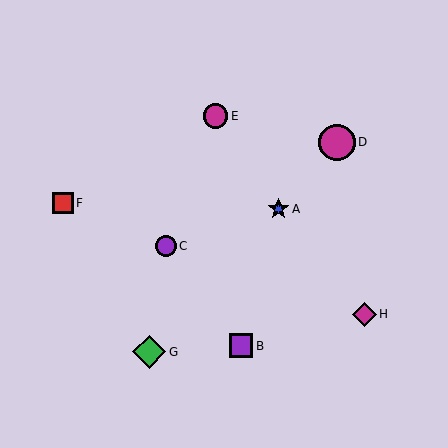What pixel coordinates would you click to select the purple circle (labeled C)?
Click at (166, 246) to select the purple circle C.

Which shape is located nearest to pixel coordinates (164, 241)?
The purple circle (labeled C) at (166, 246) is nearest to that location.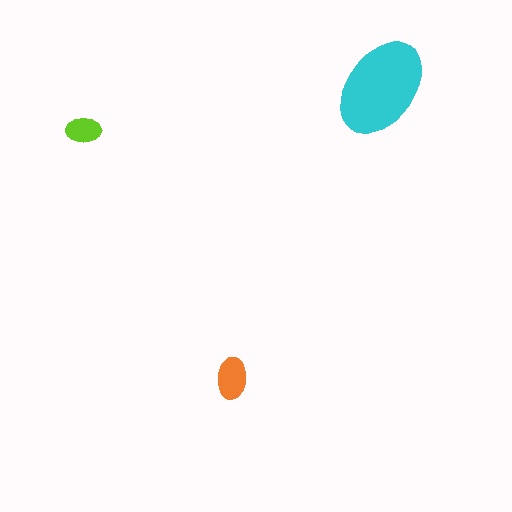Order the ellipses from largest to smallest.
the cyan one, the orange one, the lime one.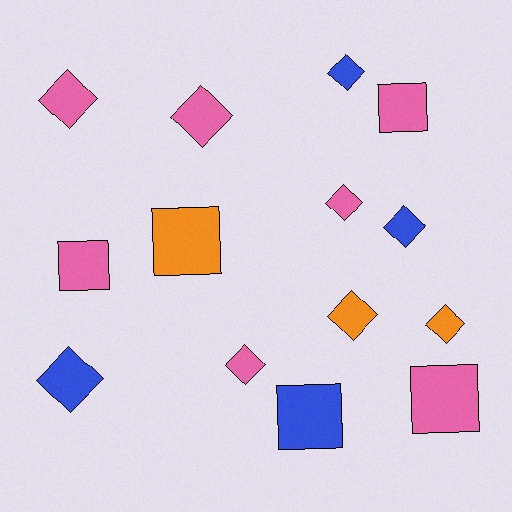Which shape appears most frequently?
Diamond, with 9 objects.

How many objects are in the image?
There are 14 objects.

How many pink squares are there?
There are 3 pink squares.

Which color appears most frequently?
Pink, with 7 objects.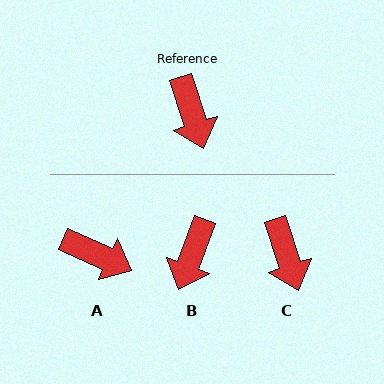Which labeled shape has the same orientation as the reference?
C.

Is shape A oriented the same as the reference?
No, it is off by about 47 degrees.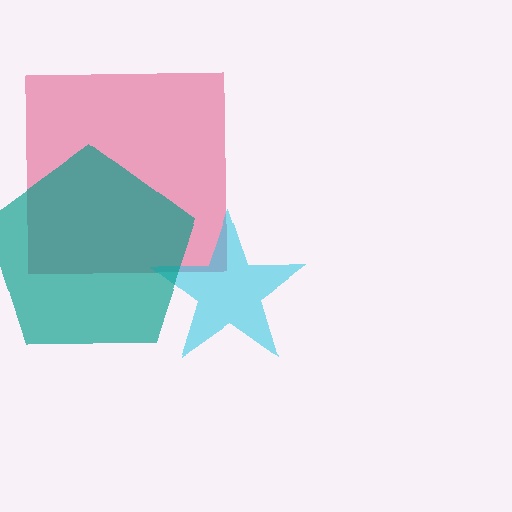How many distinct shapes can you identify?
There are 3 distinct shapes: a pink square, a cyan star, a teal pentagon.